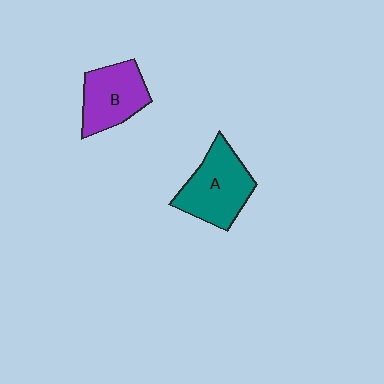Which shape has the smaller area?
Shape B (purple).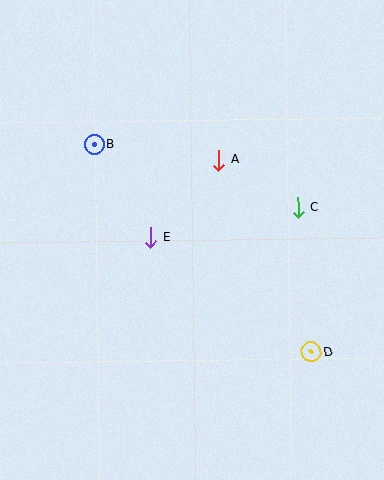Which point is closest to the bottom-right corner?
Point D is closest to the bottom-right corner.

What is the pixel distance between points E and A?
The distance between E and A is 103 pixels.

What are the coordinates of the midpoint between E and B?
The midpoint between E and B is at (122, 191).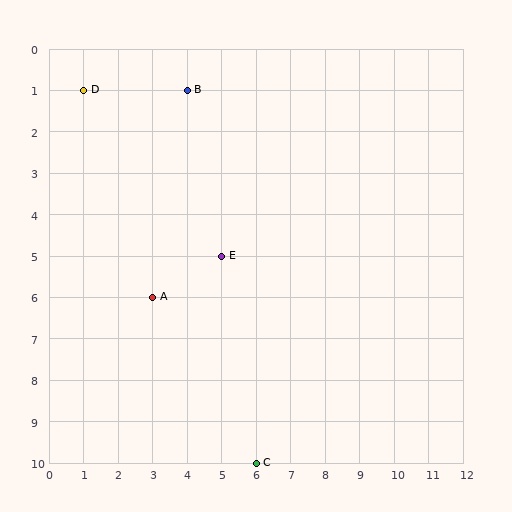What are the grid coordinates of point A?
Point A is at grid coordinates (3, 6).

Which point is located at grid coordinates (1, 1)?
Point D is at (1, 1).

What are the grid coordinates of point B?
Point B is at grid coordinates (4, 1).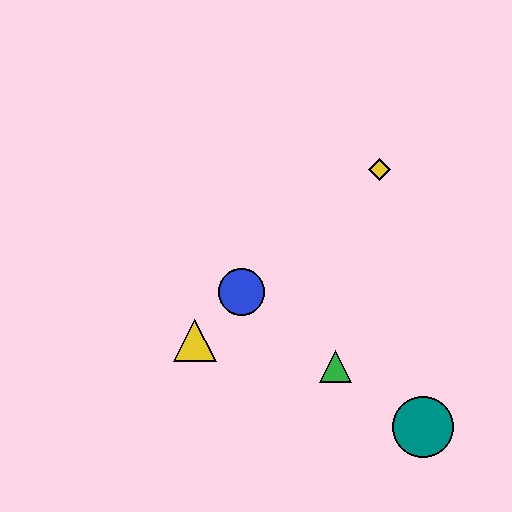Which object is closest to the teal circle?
The green triangle is closest to the teal circle.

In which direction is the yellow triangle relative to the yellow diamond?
The yellow triangle is to the left of the yellow diamond.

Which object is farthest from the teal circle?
The yellow diamond is farthest from the teal circle.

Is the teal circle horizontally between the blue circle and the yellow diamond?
No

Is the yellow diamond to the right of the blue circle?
Yes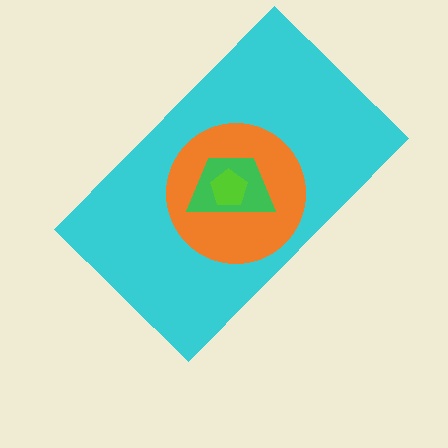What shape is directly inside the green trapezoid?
The lime pentagon.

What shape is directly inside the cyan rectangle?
The orange circle.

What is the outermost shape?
The cyan rectangle.